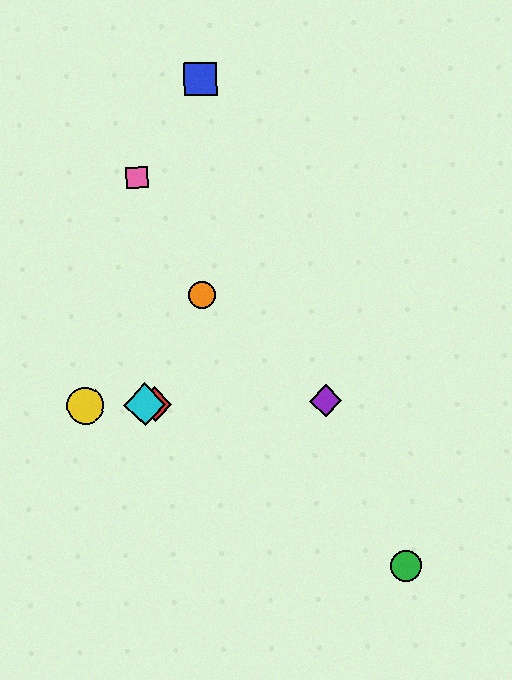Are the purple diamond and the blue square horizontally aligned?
No, the purple diamond is at y≈401 and the blue square is at y≈79.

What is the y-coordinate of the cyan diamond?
The cyan diamond is at y≈405.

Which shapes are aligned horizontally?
The red diamond, the yellow circle, the purple diamond, the cyan diamond are aligned horizontally.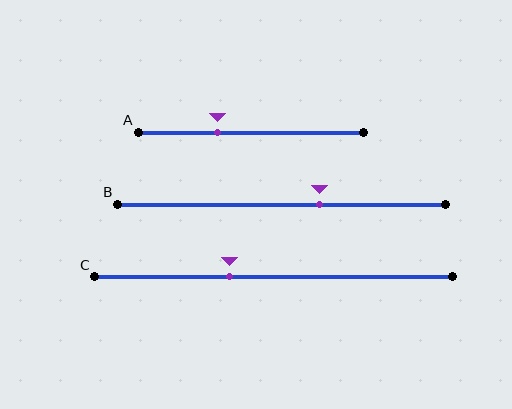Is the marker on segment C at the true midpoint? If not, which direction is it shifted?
No, the marker on segment C is shifted to the left by about 12% of the segment length.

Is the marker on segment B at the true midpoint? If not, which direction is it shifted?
No, the marker on segment B is shifted to the right by about 12% of the segment length.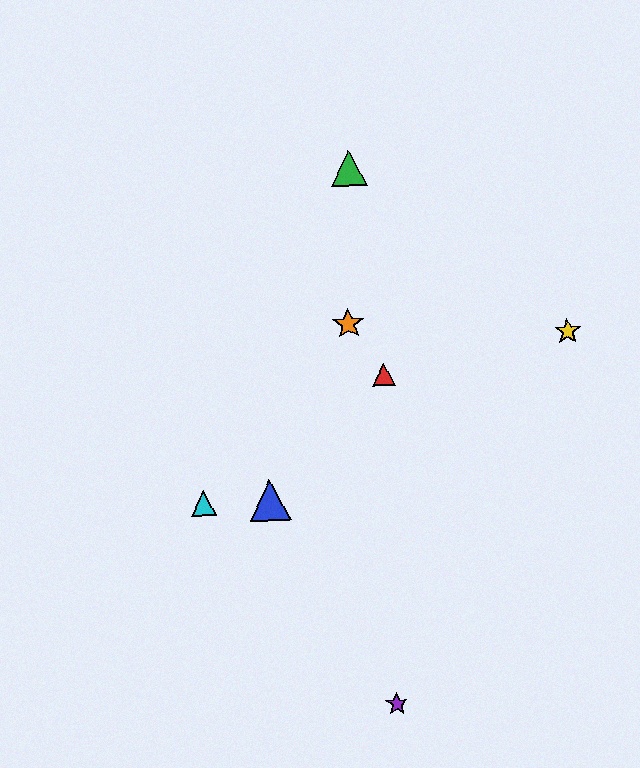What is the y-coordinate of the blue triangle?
The blue triangle is at y≈500.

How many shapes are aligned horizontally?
2 shapes (the blue triangle, the cyan triangle) are aligned horizontally.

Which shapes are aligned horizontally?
The blue triangle, the cyan triangle are aligned horizontally.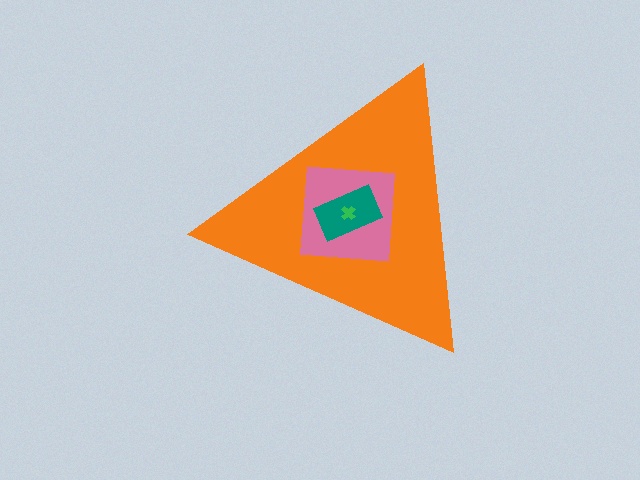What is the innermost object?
The green cross.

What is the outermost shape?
The orange triangle.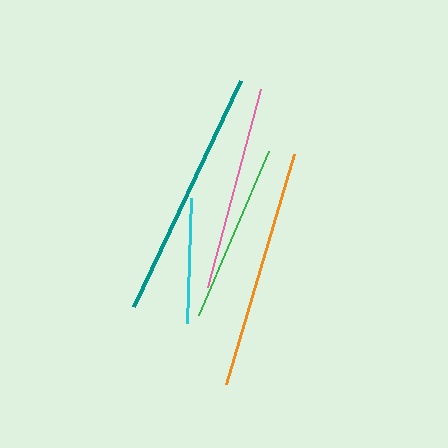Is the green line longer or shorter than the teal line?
The teal line is longer than the green line.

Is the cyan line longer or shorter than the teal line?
The teal line is longer than the cyan line.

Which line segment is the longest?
The teal line is the longest at approximately 250 pixels.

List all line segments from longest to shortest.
From longest to shortest: teal, orange, pink, green, cyan.